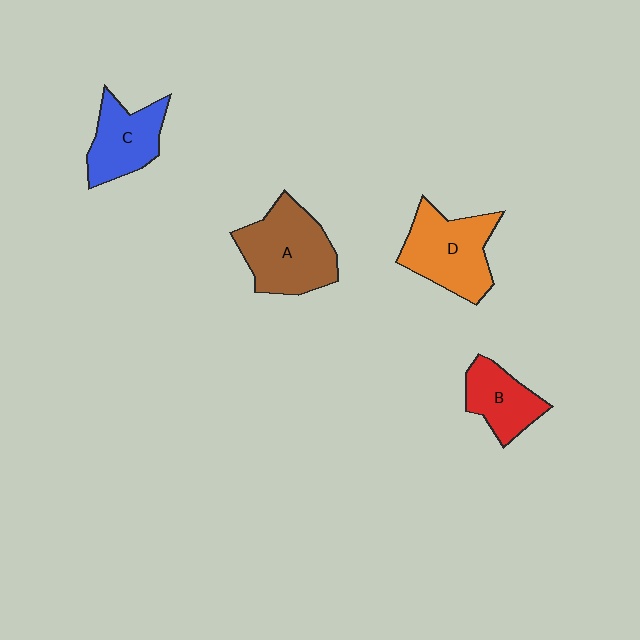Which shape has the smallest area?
Shape B (red).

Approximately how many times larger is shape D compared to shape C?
Approximately 1.3 times.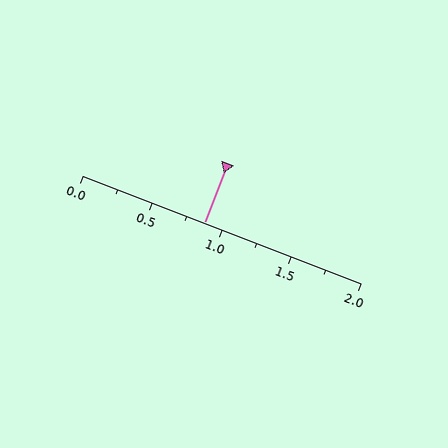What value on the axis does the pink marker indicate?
The marker indicates approximately 0.88.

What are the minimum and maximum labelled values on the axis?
The axis runs from 0.0 to 2.0.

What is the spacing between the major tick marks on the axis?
The major ticks are spaced 0.5 apart.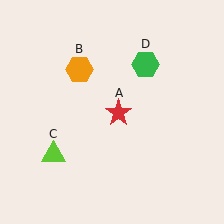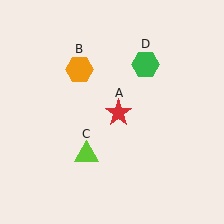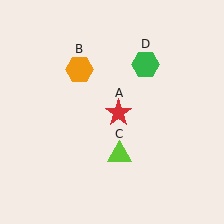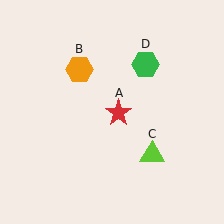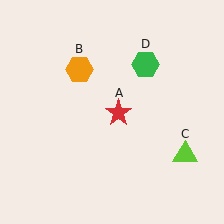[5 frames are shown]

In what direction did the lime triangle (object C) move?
The lime triangle (object C) moved right.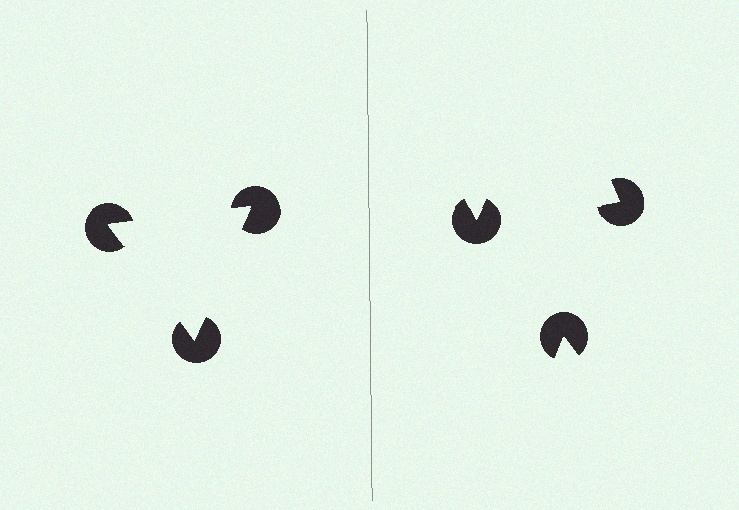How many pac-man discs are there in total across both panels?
6 — 3 on each side.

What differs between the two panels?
The pac-man discs are positioned identically on both sides; only the wedge orientations differ. On the left they align to a triangle; on the right they are misaligned.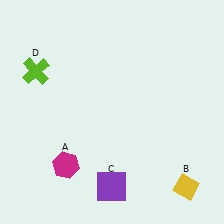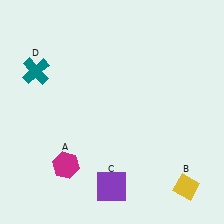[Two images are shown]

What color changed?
The cross (D) changed from lime in Image 1 to teal in Image 2.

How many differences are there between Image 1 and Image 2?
There is 1 difference between the two images.